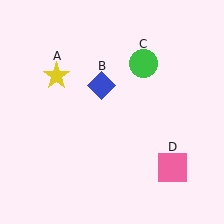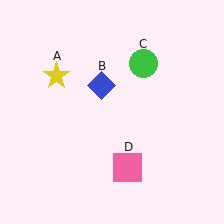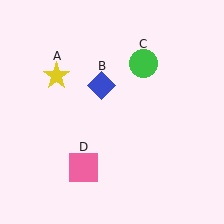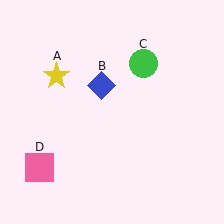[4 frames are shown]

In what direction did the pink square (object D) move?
The pink square (object D) moved left.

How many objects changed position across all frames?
1 object changed position: pink square (object D).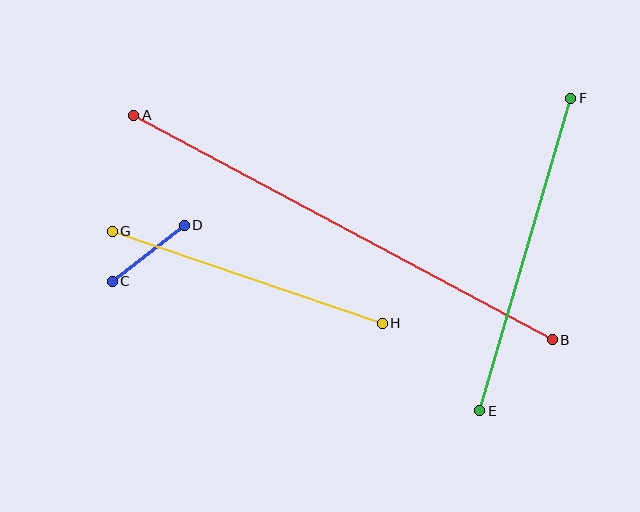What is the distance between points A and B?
The distance is approximately 475 pixels.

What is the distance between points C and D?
The distance is approximately 91 pixels.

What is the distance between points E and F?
The distance is approximately 326 pixels.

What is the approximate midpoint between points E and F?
The midpoint is at approximately (525, 255) pixels.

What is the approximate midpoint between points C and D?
The midpoint is at approximately (148, 253) pixels.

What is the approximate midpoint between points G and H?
The midpoint is at approximately (247, 277) pixels.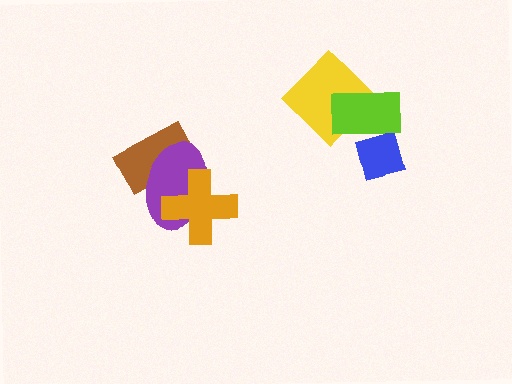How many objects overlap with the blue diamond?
1 object overlaps with the blue diamond.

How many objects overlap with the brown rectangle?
2 objects overlap with the brown rectangle.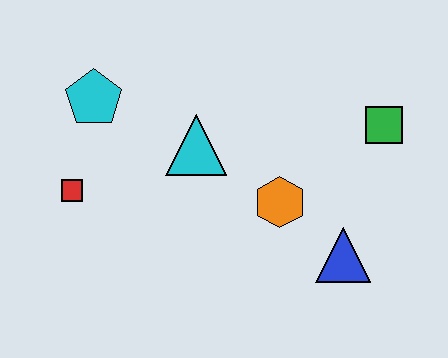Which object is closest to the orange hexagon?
The blue triangle is closest to the orange hexagon.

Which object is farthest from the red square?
The green square is farthest from the red square.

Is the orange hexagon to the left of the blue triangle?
Yes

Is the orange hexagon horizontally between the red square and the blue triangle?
Yes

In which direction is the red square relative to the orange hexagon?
The red square is to the left of the orange hexagon.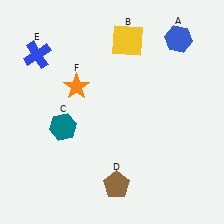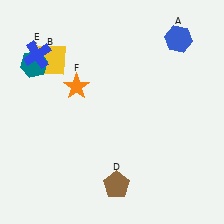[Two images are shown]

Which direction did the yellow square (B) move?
The yellow square (B) moved left.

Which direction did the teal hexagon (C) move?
The teal hexagon (C) moved up.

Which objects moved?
The objects that moved are: the yellow square (B), the teal hexagon (C).